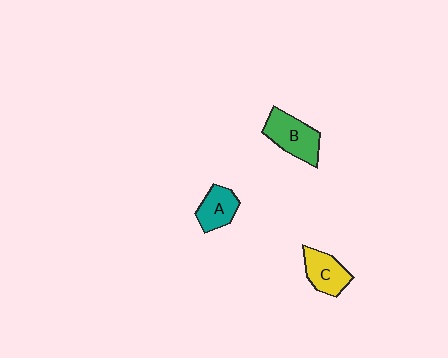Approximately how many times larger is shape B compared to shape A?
Approximately 1.4 times.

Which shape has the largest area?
Shape B (green).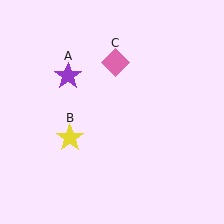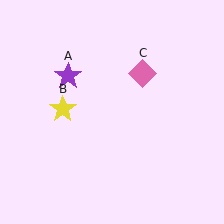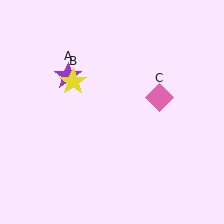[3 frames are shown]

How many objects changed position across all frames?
2 objects changed position: yellow star (object B), pink diamond (object C).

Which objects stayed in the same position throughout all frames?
Purple star (object A) remained stationary.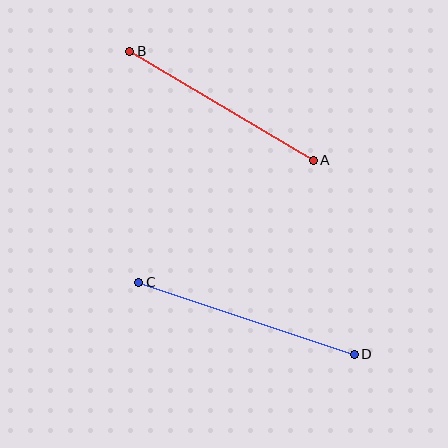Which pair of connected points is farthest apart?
Points C and D are farthest apart.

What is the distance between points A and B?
The distance is approximately 214 pixels.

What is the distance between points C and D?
The distance is approximately 227 pixels.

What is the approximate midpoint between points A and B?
The midpoint is at approximately (221, 106) pixels.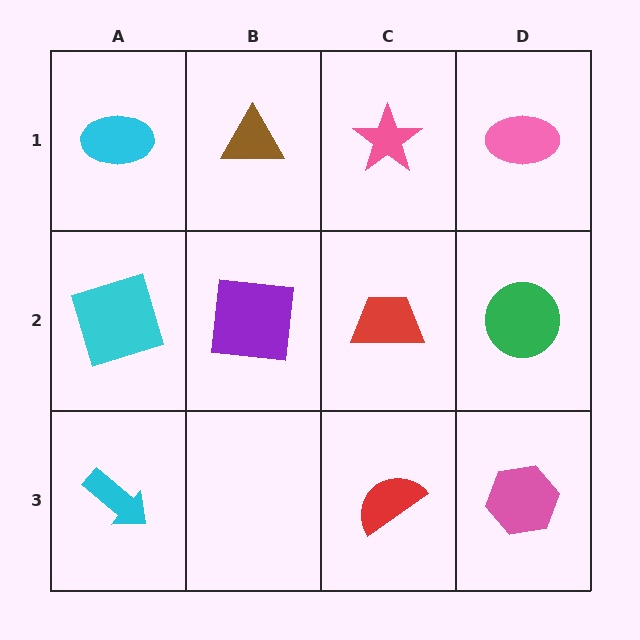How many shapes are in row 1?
4 shapes.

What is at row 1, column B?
A brown triangle.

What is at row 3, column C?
A red semicircle.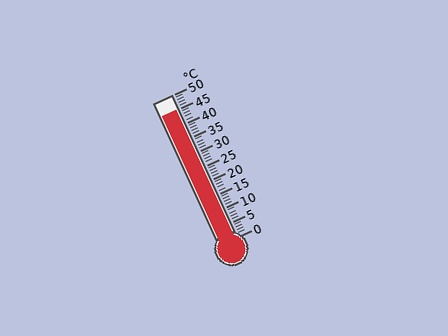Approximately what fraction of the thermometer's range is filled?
The thermometer is filled to approximately 90% of its range.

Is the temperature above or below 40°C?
The temperature is above 40°C.